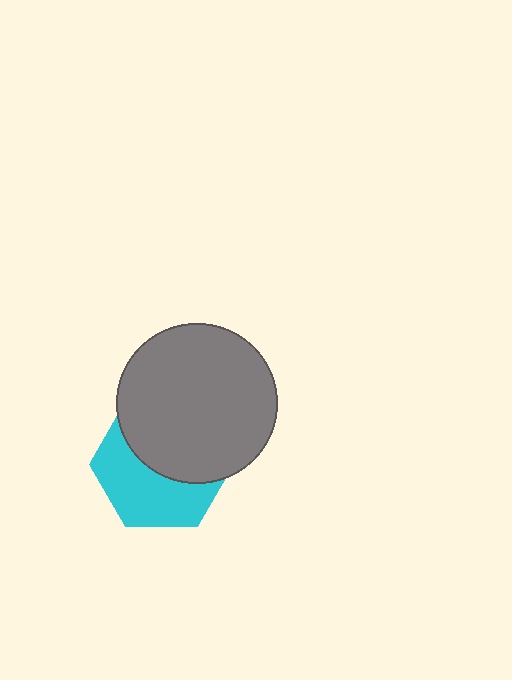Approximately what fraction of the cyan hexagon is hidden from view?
Roughly 51% of the cyan hexagon is hidden behind the gray circle.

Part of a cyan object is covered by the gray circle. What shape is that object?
It is a hexagon.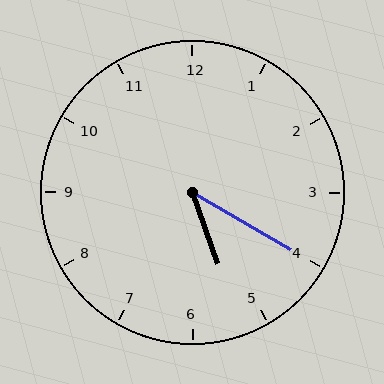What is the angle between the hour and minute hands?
Approximately 40 degrees.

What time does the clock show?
5:20.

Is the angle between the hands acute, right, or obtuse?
It is acute.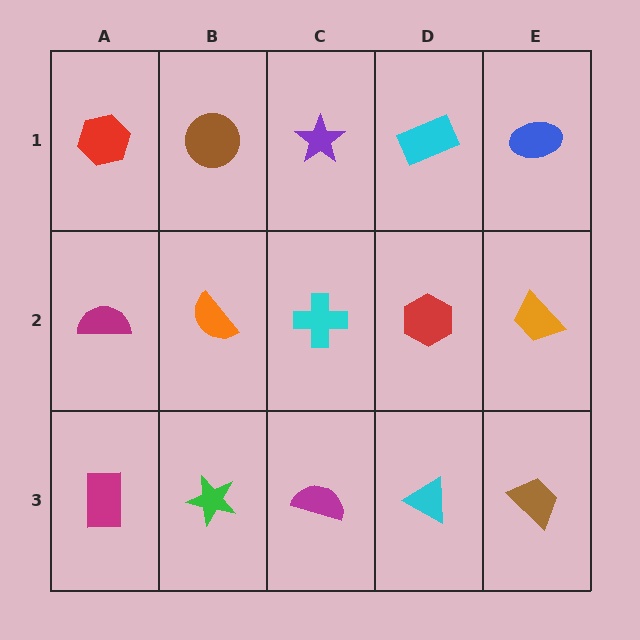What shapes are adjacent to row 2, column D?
A cyan rectangle (row 1, column D), a cyan triangle (row 3, column D), a cyan cross (row 2, column C), an orange trapezoid (row 2, column E).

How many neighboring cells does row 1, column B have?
3.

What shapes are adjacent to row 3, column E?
An orange trapezoid (row 2, column E), a cyan triangle (row 3, column D).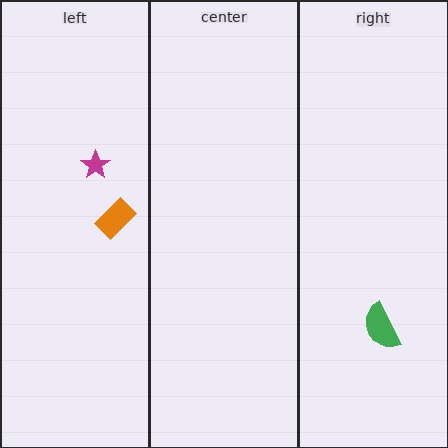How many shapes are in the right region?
1.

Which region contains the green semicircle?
The right region.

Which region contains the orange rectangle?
The left region.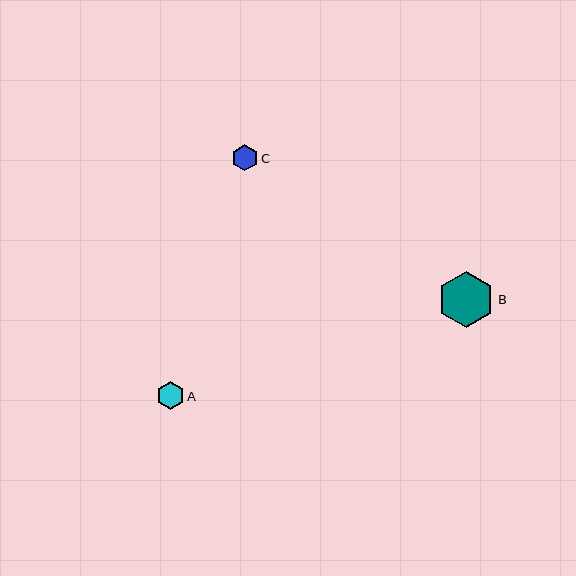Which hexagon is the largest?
Hexagon B is the largest with a size of approximately 57 pixels.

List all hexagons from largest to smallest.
From largest to smallest: B, A, C.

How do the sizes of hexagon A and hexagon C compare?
Hexagon A and hexagon C are approximately the same size.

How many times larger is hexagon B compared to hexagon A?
Hexagon B is approximately 2.1 times the size of hexagon A.